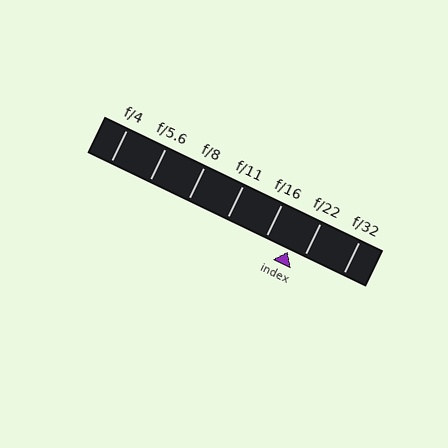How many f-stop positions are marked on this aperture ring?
There are 7 f-stop positions marked.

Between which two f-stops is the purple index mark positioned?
The index mark is between f/16 and f/22.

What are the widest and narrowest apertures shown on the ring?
The widest aperture shown is f/4 and the narrowest is f/32.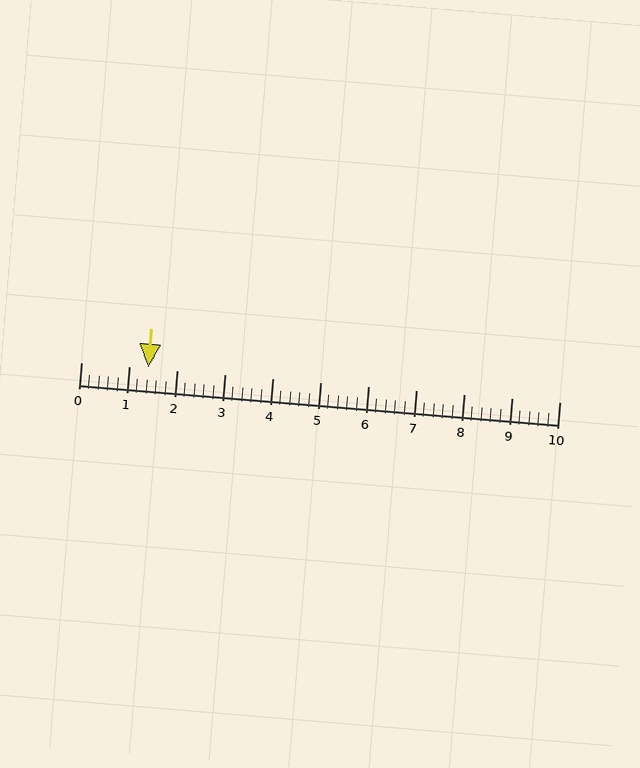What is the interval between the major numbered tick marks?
The major tick marks are spaced 1 units apart.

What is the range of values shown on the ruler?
The ruler shows values from 0 to 10.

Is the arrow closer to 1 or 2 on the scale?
The arrow is closer to 1.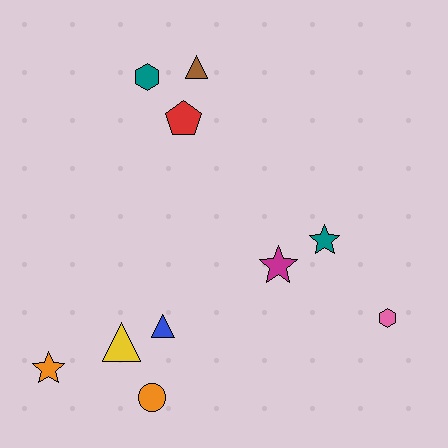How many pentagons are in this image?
There is 1 pentagon.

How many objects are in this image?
There are 10 objects.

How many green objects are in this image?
There are no green objects.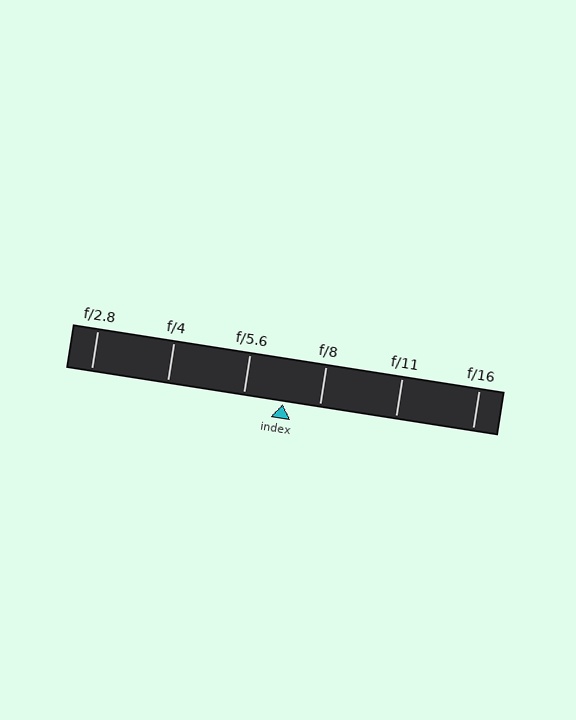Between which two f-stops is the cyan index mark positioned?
The index mark is between f/5.6 and f/8.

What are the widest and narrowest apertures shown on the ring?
The widest aperture shown is f/2.8 and the narrowest is f/16.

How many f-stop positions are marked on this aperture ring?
There are 6 f-stop positions marked.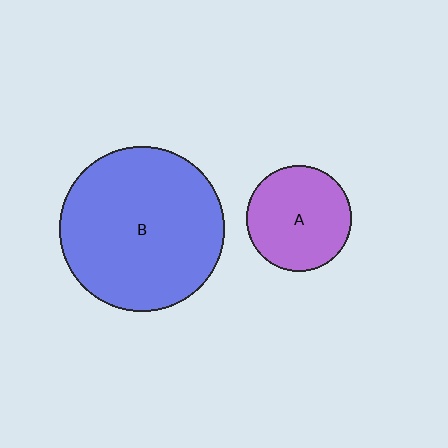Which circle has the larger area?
Circle B (blue).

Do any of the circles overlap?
No, none of the circles overlap.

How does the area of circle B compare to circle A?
Approximately 2.4 times.